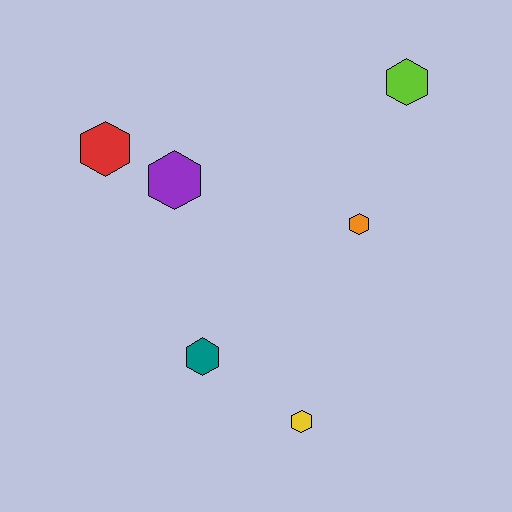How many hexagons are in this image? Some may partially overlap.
There are 6 hexagons.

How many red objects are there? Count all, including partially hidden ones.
There is 1 red object.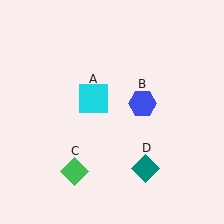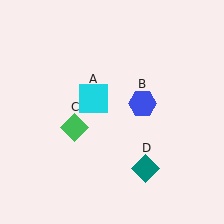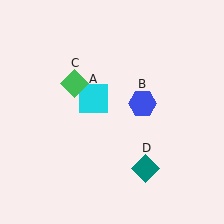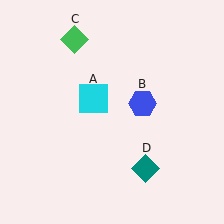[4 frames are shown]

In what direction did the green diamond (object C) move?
The green diamond (object C) moved up.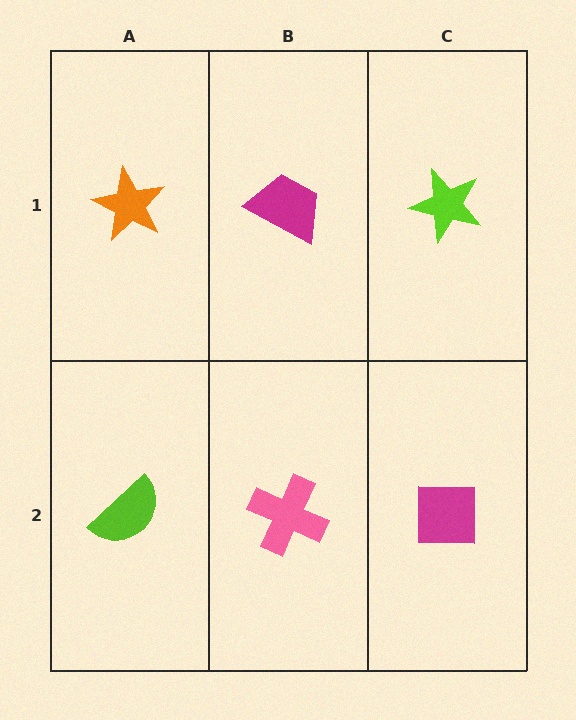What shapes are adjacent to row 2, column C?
A lime star (row 1, column C), a pink cross (row 2, column B).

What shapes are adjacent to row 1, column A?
A lime semicircle (row 2, column A), a magenta trapezoid (row 1, column B).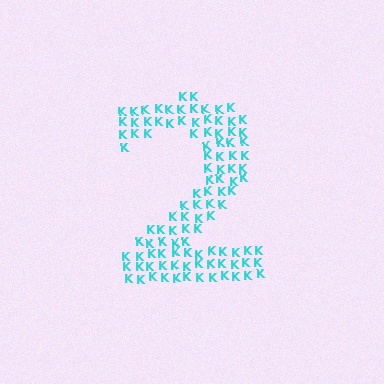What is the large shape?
The large shape is the digit 2.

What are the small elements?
The small elements are letter K's.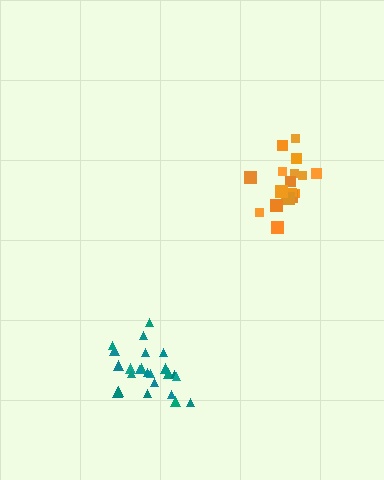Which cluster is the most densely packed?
Teal.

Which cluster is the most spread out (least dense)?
Orange.